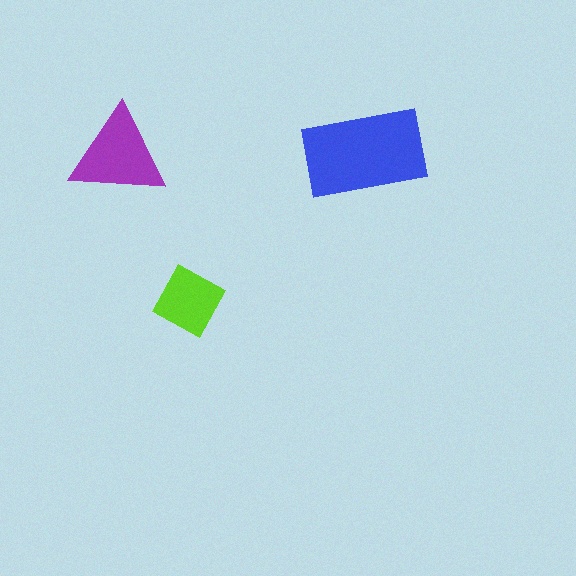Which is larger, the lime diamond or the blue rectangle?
The blue rectangle.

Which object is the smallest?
The lime diamond.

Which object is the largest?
The blue rectangle.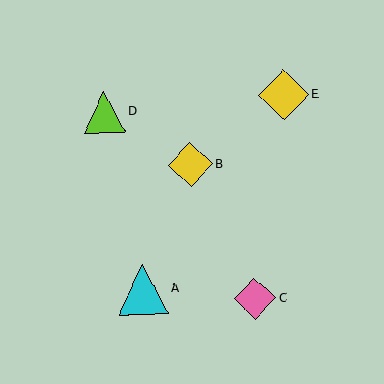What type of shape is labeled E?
Shape E is a yellow diamond.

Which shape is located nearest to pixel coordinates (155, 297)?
The cyan triangle (labeled A) at (143, 289) is nearest to that location.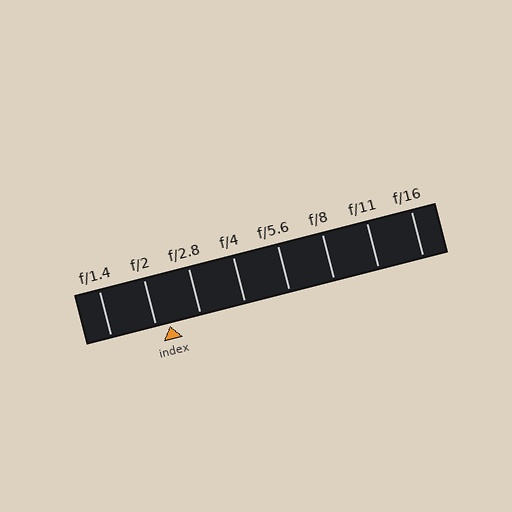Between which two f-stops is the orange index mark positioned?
The index mark is between f/2 and f/2.8.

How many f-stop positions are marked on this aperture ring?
There are 8 f-stop positions marked.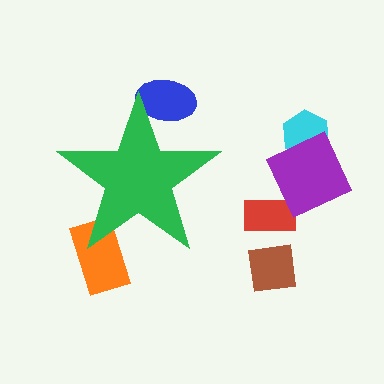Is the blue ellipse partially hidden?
Yes, the blue ellipse is partially hidden behind the green star.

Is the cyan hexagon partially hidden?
No, the cyan hexagon is fully visible.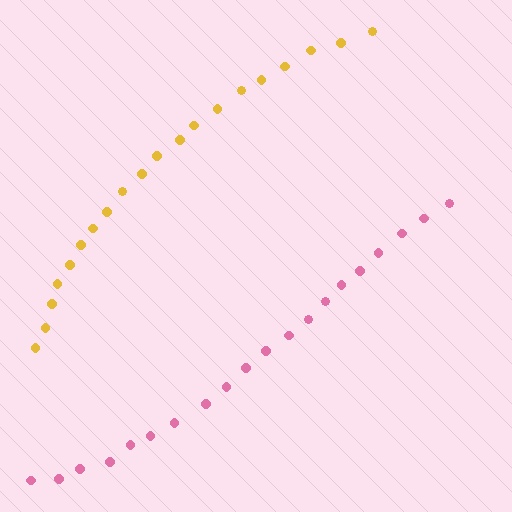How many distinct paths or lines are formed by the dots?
There are 2 distinct paths.